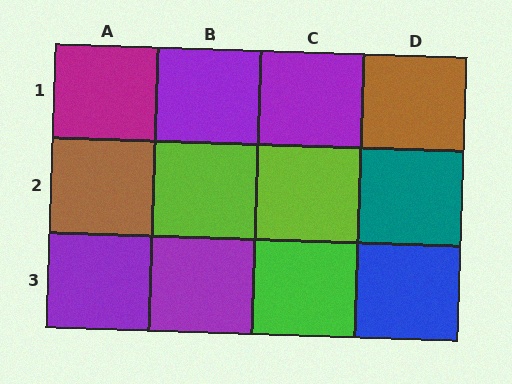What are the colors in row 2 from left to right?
Brown, lime, lime, teal.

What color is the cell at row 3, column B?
Purple.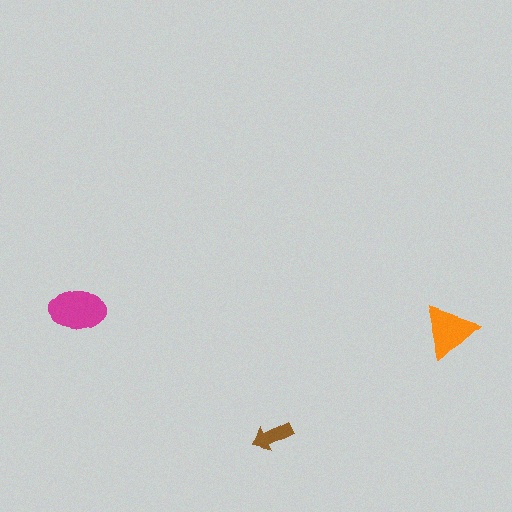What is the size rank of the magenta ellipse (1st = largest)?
1st.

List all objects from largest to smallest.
The magenta ellipse, the orange triangle, the brown arrow.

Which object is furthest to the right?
The orange triangle is rightmost.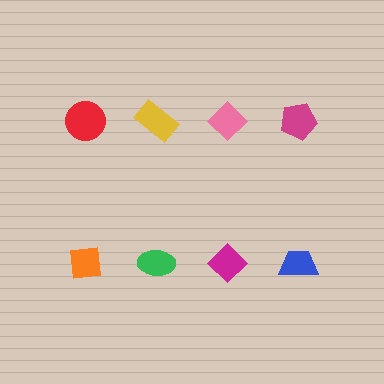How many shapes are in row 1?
4 shapes.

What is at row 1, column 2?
A yellow rectangle.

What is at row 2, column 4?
A blue trapezoid.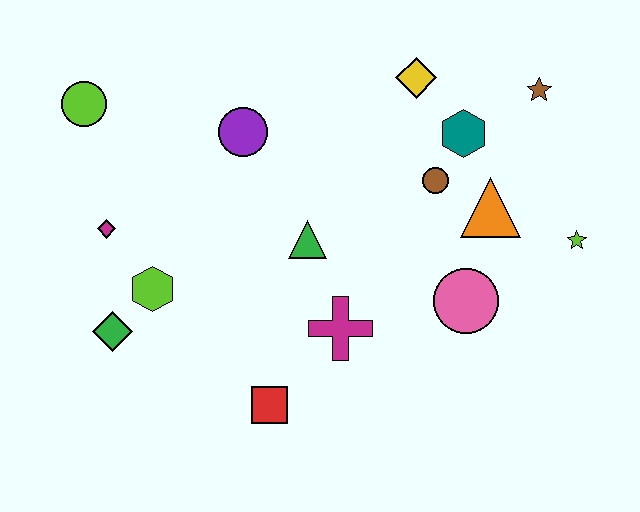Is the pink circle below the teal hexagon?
Yes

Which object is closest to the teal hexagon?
The brown circle is closest to the teal hexagon.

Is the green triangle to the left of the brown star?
Yes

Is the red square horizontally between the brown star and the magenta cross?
No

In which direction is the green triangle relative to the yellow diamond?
The green triangle is below the yellow diamond.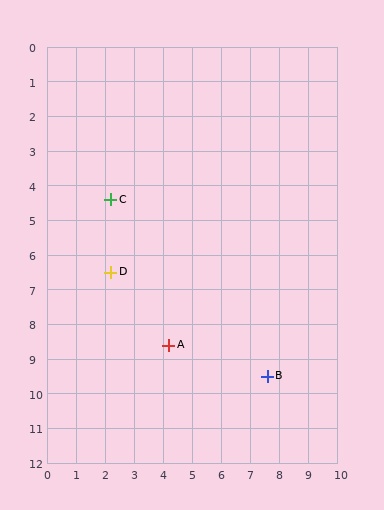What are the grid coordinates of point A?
Point A is at approximately (4.2, 8.6).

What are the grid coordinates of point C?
Point C is at approximately (2.2, 4.4).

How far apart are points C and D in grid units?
Points C and D are about 2.1 grid units apart.